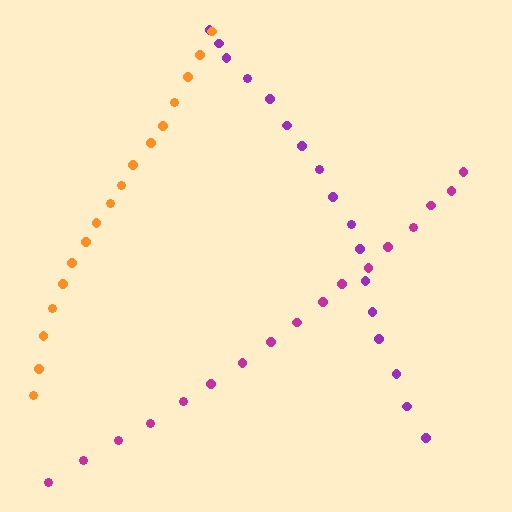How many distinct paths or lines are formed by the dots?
There are 3 distinct paths.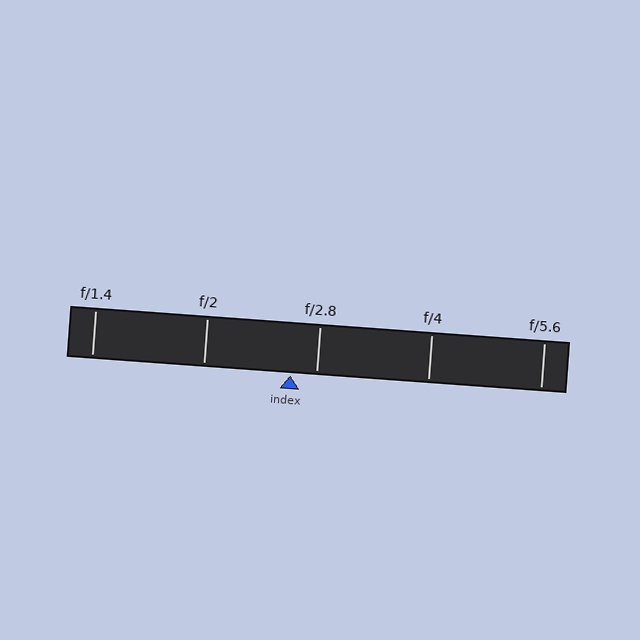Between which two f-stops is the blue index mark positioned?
The index mark is between f/2 and f/2.8.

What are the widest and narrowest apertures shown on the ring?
The widest aperture shown is f/1.4 and the narrowest is f/5.6.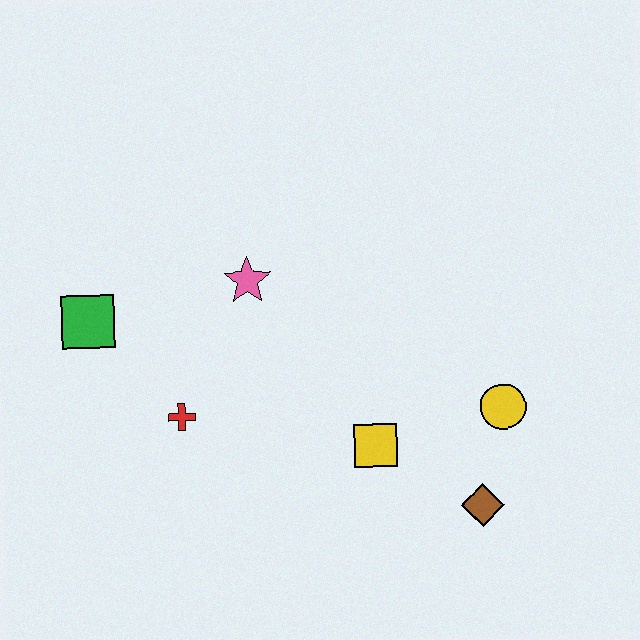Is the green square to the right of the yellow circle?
No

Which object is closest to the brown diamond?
The yellow circle is closest to the brown diamond.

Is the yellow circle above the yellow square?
Yes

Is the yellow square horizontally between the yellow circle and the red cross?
Yes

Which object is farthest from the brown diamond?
The green square is farthest from the brown diamond.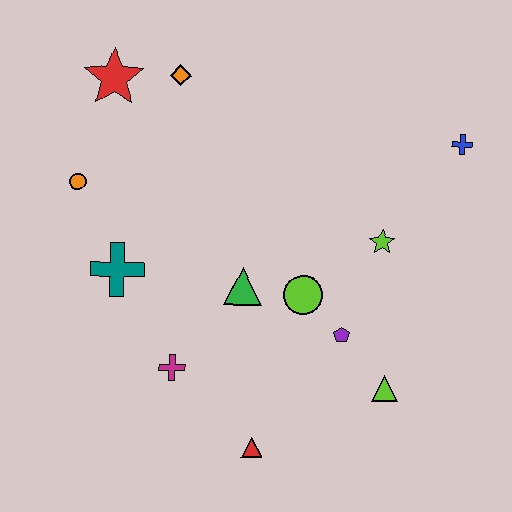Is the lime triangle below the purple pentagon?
Yes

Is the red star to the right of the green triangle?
No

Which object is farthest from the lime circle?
The red star is farthest from the lime circle.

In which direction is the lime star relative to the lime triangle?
The lime star is above the lime triangle.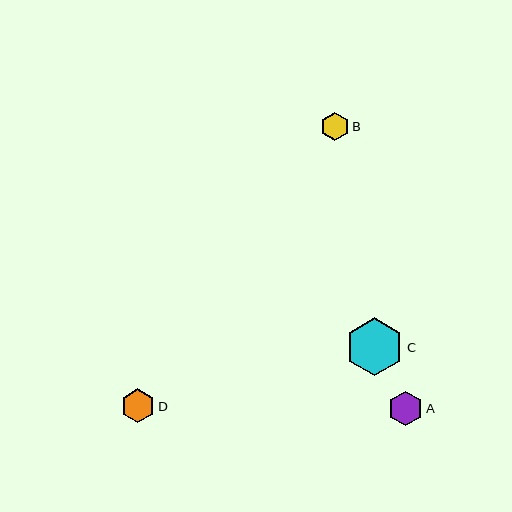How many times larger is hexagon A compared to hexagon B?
Hexagon A is approximately 1.2 times the size of hexagon B.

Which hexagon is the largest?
Hexagon C is the largest with a size of approximately 58 pixels.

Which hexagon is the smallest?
Hexagon B is the smallest with a size of approximately 28 pixels.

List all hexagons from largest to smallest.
From largest to smallest: C, A, D, B.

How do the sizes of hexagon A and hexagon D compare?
Hexagon A and hexagon D are approximately the same size.